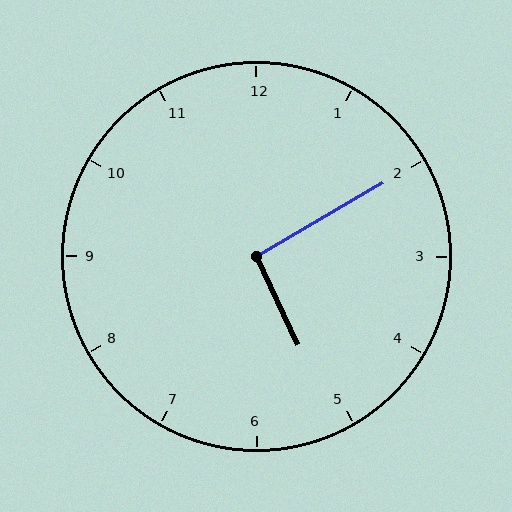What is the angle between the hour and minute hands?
Approximately 95 degrees.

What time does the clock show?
5:10.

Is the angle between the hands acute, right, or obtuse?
It is right.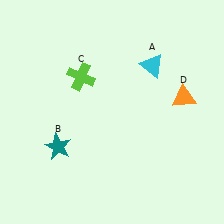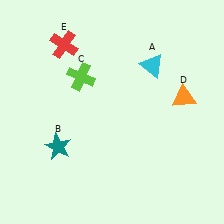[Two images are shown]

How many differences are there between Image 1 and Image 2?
There is 1 difference between the two images.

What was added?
A red cross (E) was added in Image 2.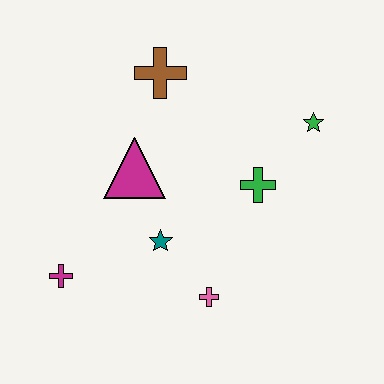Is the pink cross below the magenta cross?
Yes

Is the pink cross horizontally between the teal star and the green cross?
Yes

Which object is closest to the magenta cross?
The teal star is closest to the magenta cross.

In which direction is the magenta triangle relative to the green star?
The magenta triangle is to the left of the green star.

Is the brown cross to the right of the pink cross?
No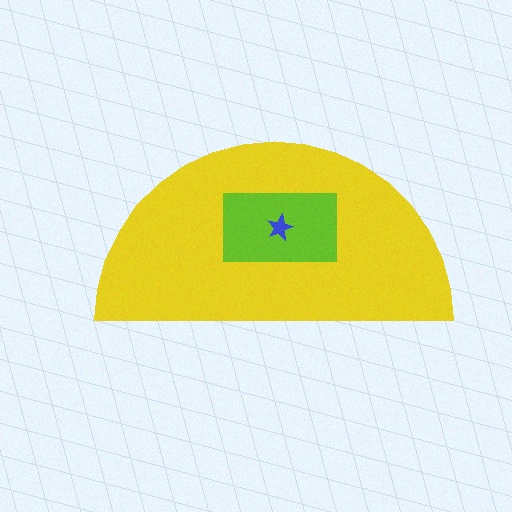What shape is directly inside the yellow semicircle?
The lime rectangle.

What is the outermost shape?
The yellow semicircle.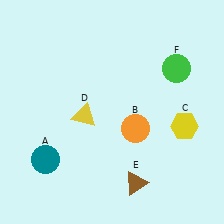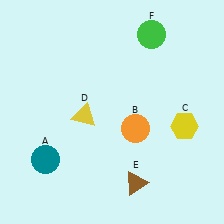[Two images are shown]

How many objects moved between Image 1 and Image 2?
1 object moved between the two images.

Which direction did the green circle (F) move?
The green circle (F) moved up.